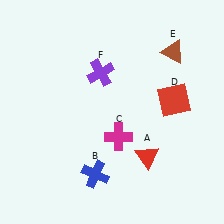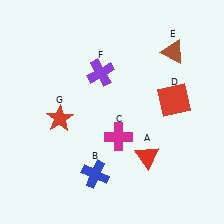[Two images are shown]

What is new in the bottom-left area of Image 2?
A red star (G) was added in the bottom-left area of Image 2.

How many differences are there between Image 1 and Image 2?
There is 1 difference between the two images.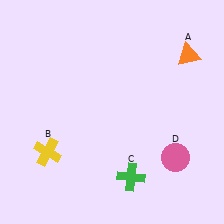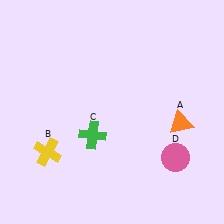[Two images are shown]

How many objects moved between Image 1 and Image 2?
2 objects moved between the two images.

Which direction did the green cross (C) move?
The green cross (C) moved up.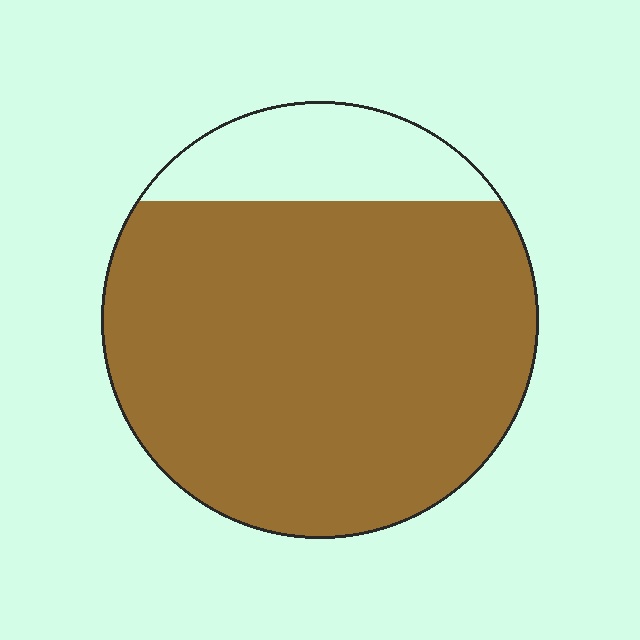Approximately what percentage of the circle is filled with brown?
Approximately 85%.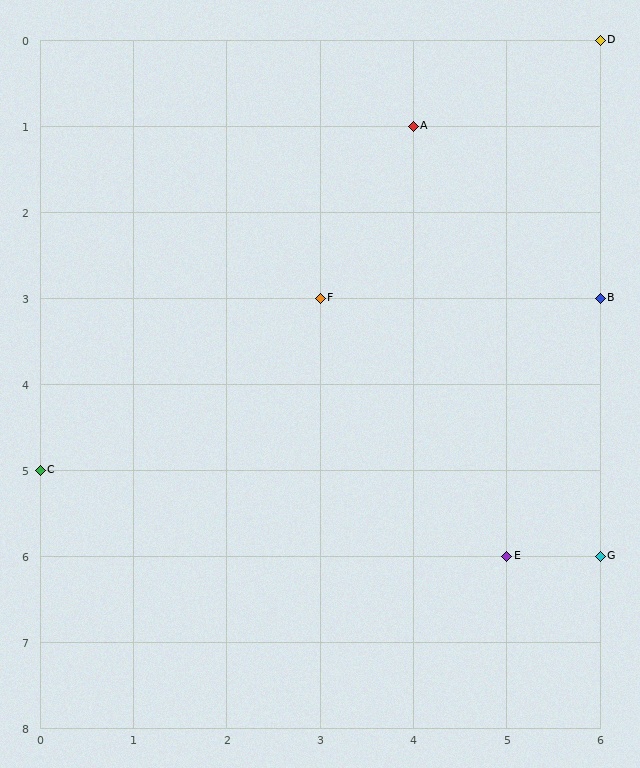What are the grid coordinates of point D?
Point D is at grid coordinates (6, 0).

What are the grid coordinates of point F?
Point F is at grid coordinates (3, 3).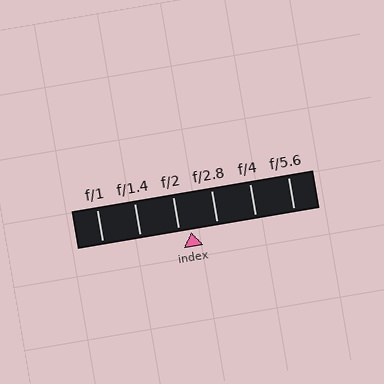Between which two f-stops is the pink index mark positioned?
The index mark is between f/2 and f/2.8.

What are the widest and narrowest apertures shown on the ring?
The widest aperture shown is f/1 and the narrowest is f/5.6.